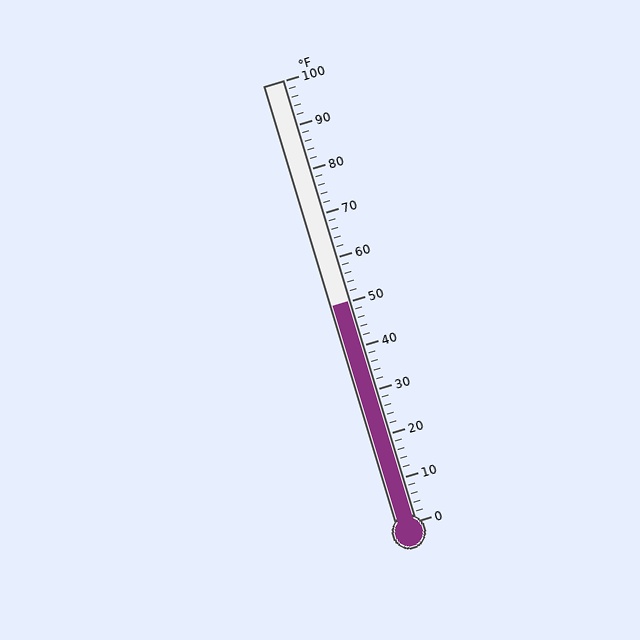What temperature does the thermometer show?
The thermometer shows approximately 50°F.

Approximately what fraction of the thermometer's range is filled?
The thermometer is filled to approximately 50% of its range.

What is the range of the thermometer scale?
The thermometer scale ranges from 0°F to 100°F.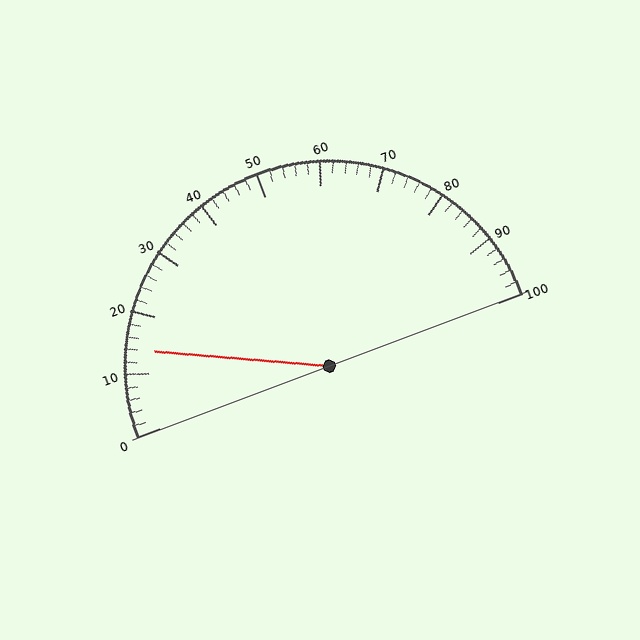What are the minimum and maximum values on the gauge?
The gauge ranges from 0 to 100.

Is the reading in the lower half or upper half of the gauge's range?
The reading is in the lower half of the range (0 to 100).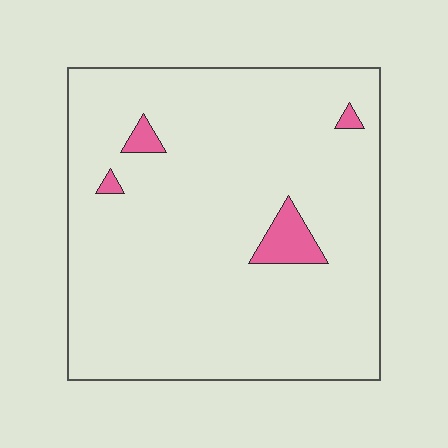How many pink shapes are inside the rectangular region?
4.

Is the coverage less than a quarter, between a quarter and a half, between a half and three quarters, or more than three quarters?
Less than a quarter.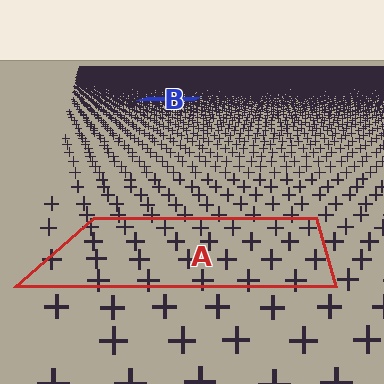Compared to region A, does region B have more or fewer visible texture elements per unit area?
Region B has more texture elements per unit area — they are packed more densely because it is farther away.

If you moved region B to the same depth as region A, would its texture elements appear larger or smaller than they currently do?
They would appear larger. At a closer depth, the same texture elements are projected at a bigger on-screen size.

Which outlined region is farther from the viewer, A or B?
Region B is farther from the viewer — the texture elements inside it appear smaller and more densely packed.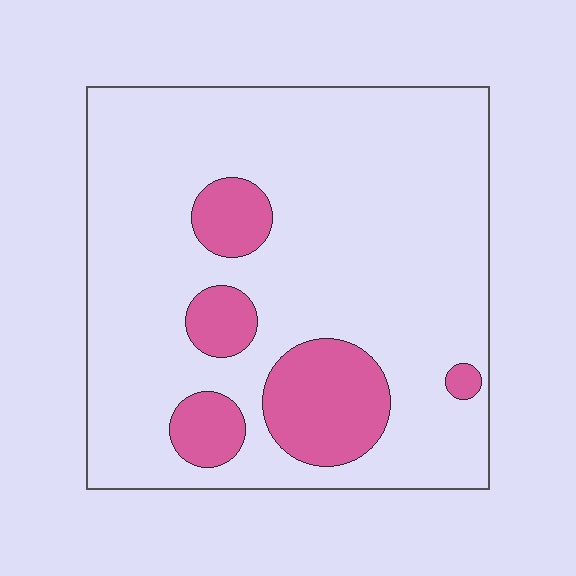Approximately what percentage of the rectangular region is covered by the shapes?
Approximately 15%.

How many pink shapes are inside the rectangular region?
5.